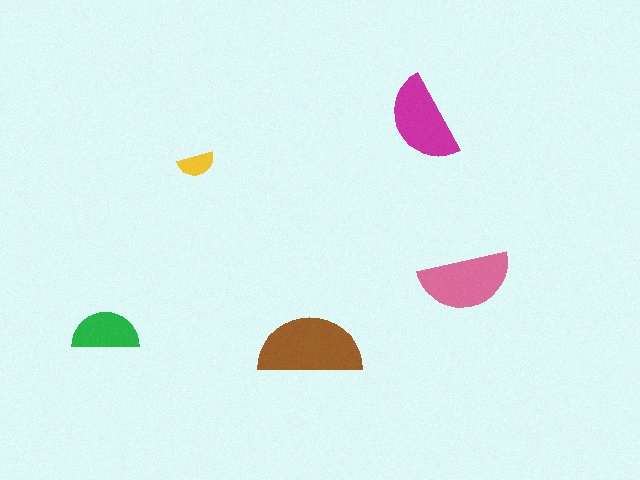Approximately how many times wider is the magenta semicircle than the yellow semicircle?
About 2.5 times wider.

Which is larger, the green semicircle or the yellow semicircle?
The green one.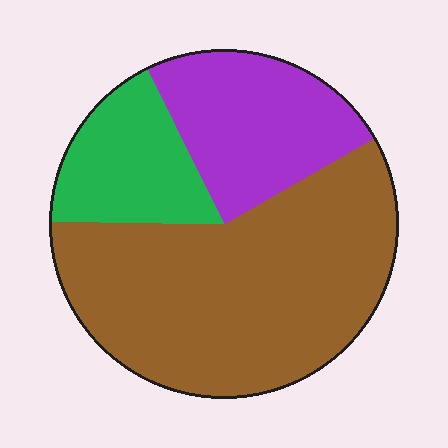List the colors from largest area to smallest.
From largest to smallest: brown, purple, green.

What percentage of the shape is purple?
Purple covers 24% of the shape.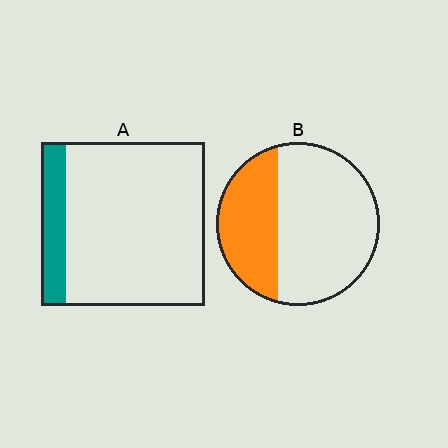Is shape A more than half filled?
No.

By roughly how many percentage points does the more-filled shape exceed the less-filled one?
By roughly 20 percentage points (B over A).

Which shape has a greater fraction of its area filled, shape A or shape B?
Shape B.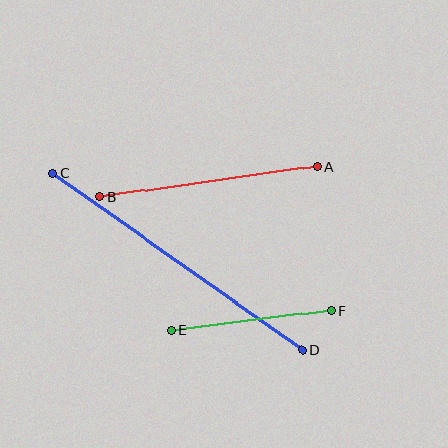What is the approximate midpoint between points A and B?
The midpoint is at approximately (209, 182) pixels.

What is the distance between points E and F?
The distance is approximately 161 pixels.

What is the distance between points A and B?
The distance is approximately 220 pixels.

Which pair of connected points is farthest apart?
Points C and D are farthest apart.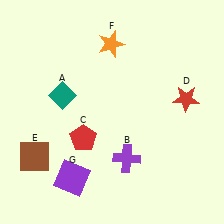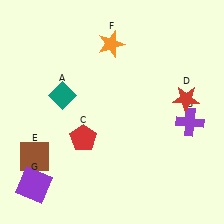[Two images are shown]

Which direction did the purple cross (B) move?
The purple cross (B) moved right.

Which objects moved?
The objects that moved are: the purple cross (B), the purple square (G).